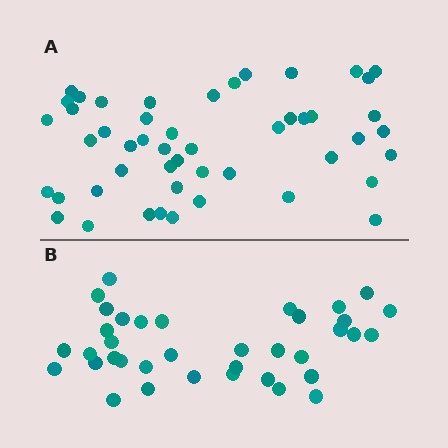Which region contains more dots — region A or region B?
Region A (the top region) has more dots.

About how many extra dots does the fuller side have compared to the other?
Region A has roughly 12 or so more dots than region B.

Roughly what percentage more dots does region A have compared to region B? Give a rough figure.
About 30% more.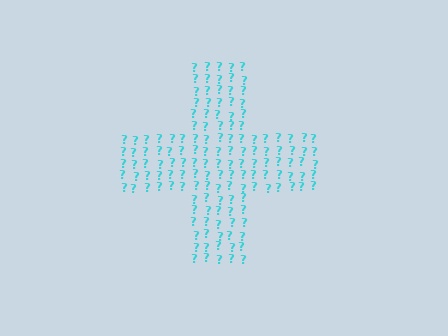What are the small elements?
The small elements are question marks.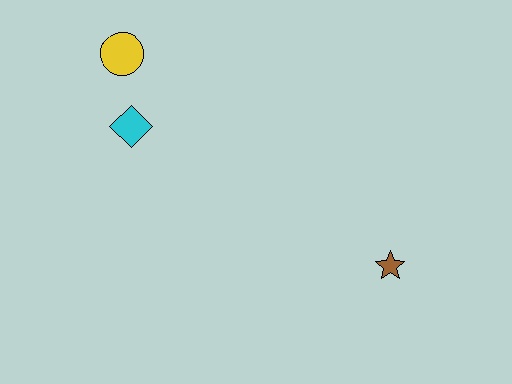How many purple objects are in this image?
There are no purple objects.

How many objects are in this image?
There are 3 objects.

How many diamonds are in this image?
There is 1 diamond.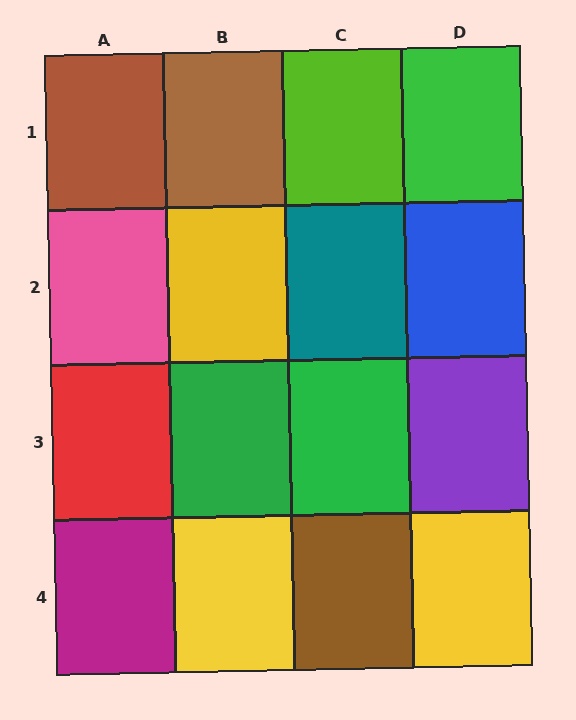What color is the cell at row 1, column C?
Lime.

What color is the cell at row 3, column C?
Green.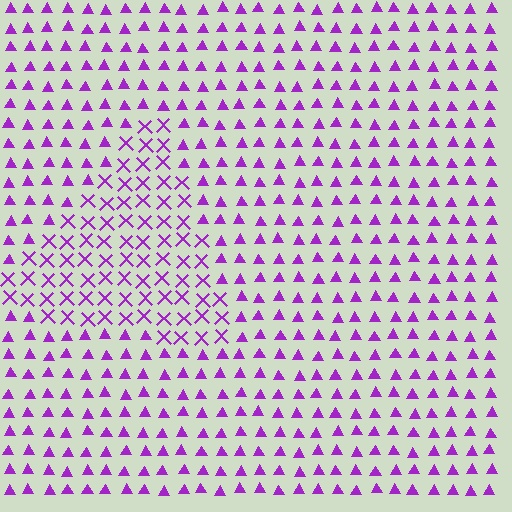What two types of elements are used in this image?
The image uses X marks inside the triangle region and triangles outside it.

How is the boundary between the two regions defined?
The boundary is defined by a change in element shape: X marks inside vs. triangles outside. All elements share the same color and spacing.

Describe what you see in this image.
The image is filled with small purple elements arranged in a uniform grid. A triangle-shaped region contains X marks, while the surrounding area contains triangles. The boundary is defined purely by the change in element shape.